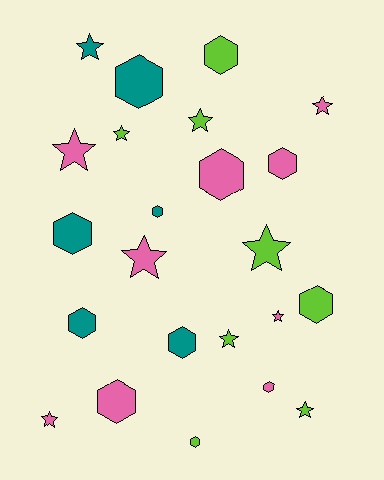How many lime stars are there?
There are 5 lime stars.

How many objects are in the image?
There are 23 objects.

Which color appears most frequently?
Pink, with 9 objects.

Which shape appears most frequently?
Hexagon, with 12 objects.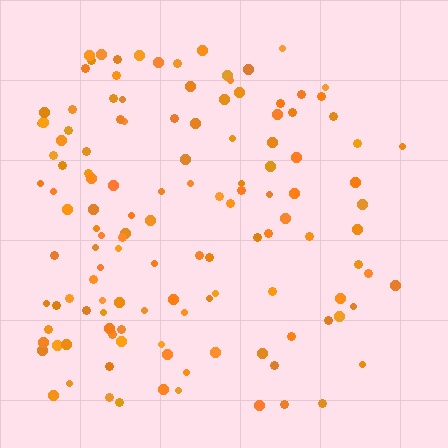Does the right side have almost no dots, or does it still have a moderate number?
Still a moderate number, just noticeably fewer than the left.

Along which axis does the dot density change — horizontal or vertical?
Horizontal.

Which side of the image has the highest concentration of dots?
The left.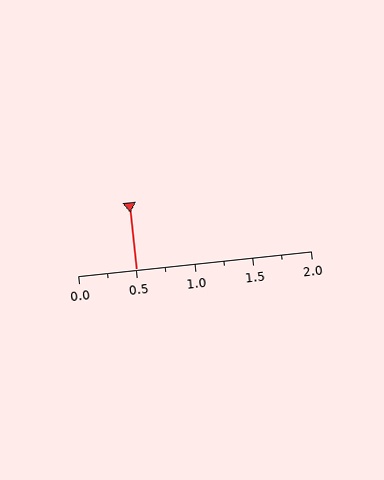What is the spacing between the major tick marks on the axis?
The major ticks are spaced 0.5 apart.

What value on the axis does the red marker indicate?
The marker indicates approximately 0.5.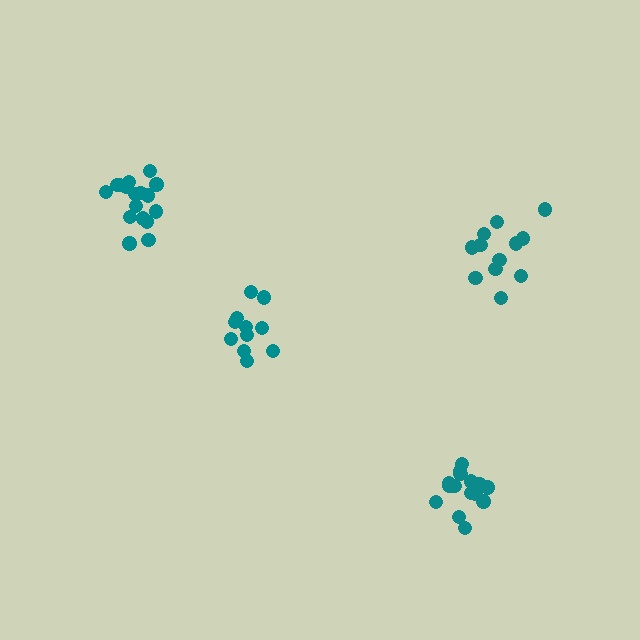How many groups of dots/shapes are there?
There are 4 groups.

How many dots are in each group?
Group 1: 15 dots, Group 2: 17 dots, Group 3: 12 dots, Group 4: 11 dots (55 total).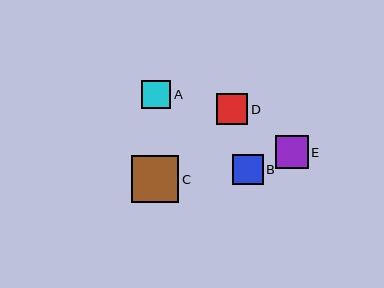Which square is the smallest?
Square A is the smallest with a size of approximately 29 pixels.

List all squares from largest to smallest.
From largest to smallest: C, E, D, B, A.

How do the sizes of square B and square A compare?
Square B and square A are approximately the same size.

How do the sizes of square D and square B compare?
Square D and square B are approximately the same size.